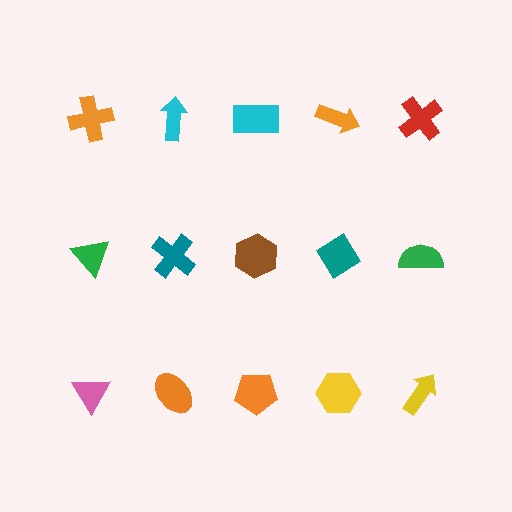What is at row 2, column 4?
A teal diamond.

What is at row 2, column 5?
A green semicircle.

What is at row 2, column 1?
A green triangle.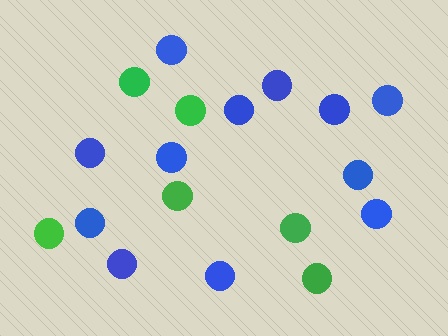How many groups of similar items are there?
There are 2 groups: one group of green circles (6) and one group of blue circles (12).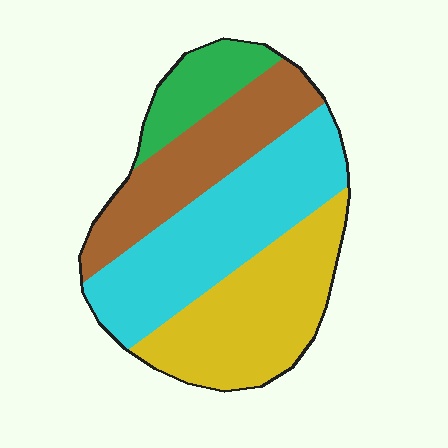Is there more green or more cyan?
Cyan.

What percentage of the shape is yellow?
Yellow takes up about one third (1/3) of the shape.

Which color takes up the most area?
Cyan, at roughly 35%.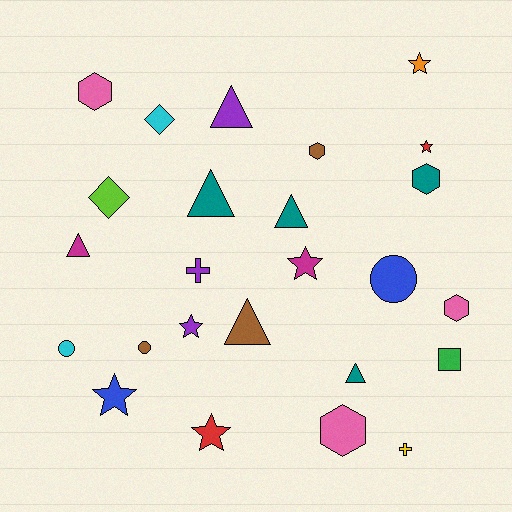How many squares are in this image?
There is 1 square.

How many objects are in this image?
There are 25 objects.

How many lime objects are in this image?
There is 1 lime object.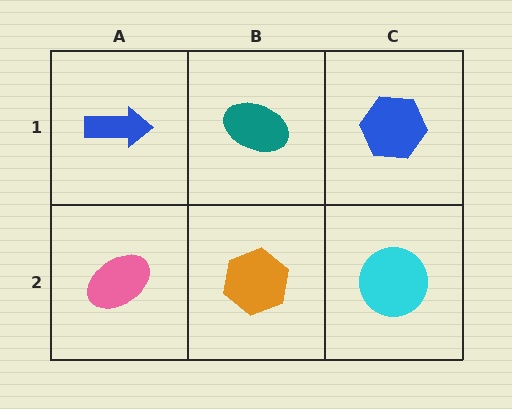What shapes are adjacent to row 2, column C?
A blue hexagon (row 1, column C), an orange hexagon (row 2, column B).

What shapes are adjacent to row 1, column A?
A pink ellipse (row 2, column A), a teal ellipse (row 1, column B).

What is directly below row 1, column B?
An orange hexagon.